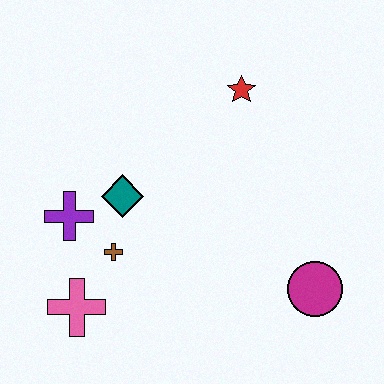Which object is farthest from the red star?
The pink cross is farthest from the red star.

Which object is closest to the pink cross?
The brown cross is closest to the pink cross.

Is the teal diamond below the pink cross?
No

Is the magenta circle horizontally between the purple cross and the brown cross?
No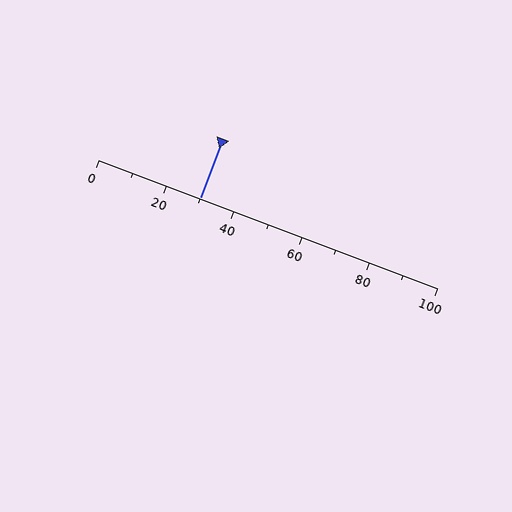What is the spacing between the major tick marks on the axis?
The major ticks are spaced 20 apart.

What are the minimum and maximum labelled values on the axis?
The axis runs from 0 to 100.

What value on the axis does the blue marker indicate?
The marker indicates approximately 30.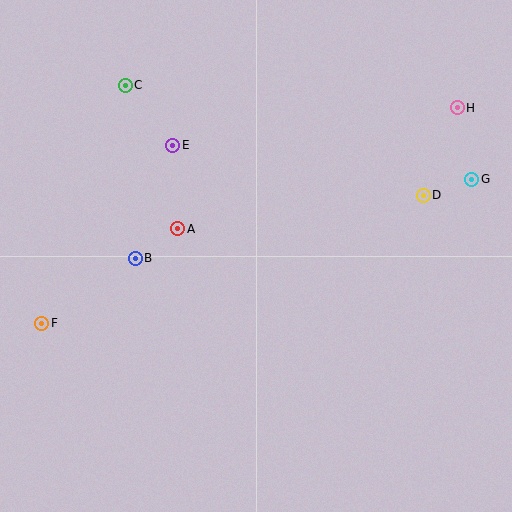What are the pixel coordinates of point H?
Point H is at (457, 108).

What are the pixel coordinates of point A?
Point A is at (178, 229).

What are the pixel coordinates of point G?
Point G is at (472, 179).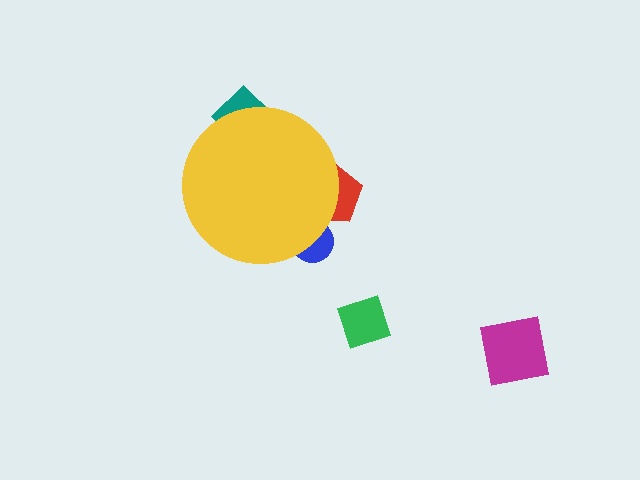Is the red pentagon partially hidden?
Yes, the red pentagon is partially hidden behind the yellow circle.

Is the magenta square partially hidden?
No, the magenta square is fully visible.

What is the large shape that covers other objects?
A yellow circle.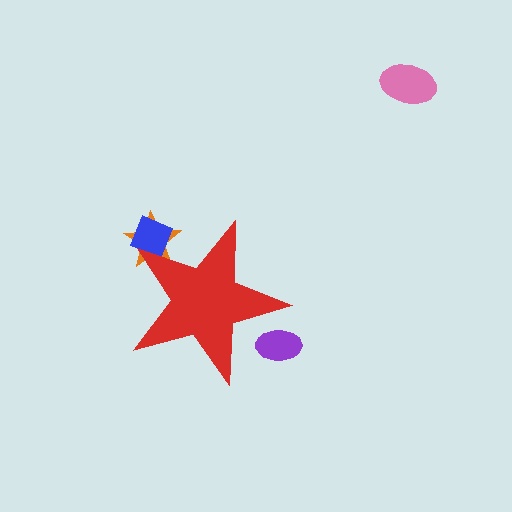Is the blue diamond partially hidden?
Yes, the blue diamond is partially hidden behind the red star.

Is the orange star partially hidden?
Yes, the orange star is partially hidden behind the red star.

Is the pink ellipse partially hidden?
No, the pink ellipse is fully visible.